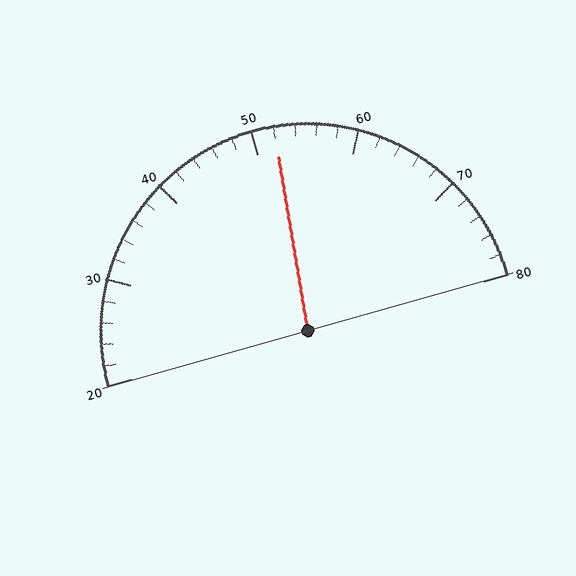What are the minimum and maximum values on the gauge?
The gauge ranges from 20 to 80.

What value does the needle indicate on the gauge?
The needle indicates approximately 52.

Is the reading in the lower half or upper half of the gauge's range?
The reading is in the upper half of the range (20 to 80).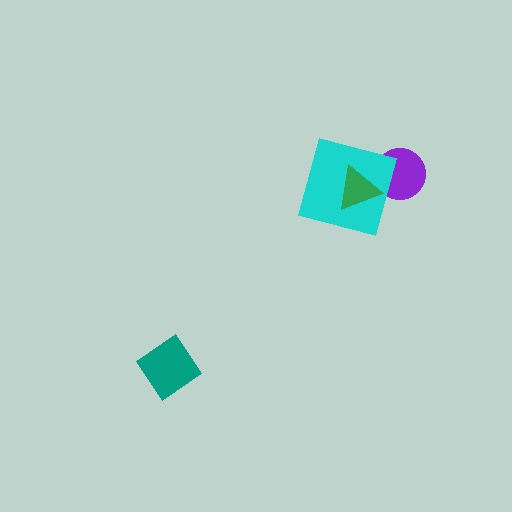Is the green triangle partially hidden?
No, no other shape covers it.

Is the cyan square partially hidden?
Yes, it is partially covered by another shape.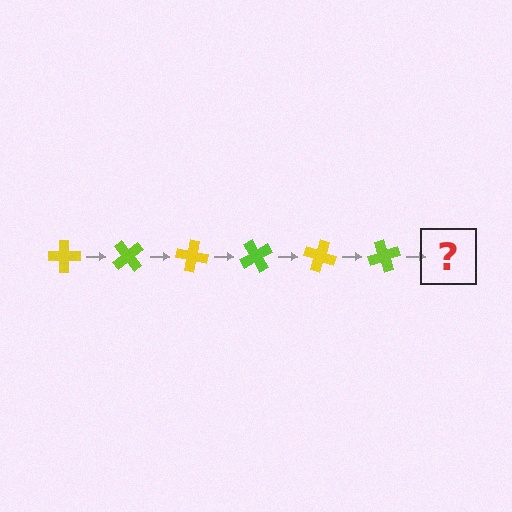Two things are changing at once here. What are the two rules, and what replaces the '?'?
The two rules are that it rotates 50 degrees each step and the color cycles through yellow and lime. The '?' should be a yellow cross, rotated 300 degrees from the start.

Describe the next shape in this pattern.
It should be a yellow cross, rotated 300 degrees from the start.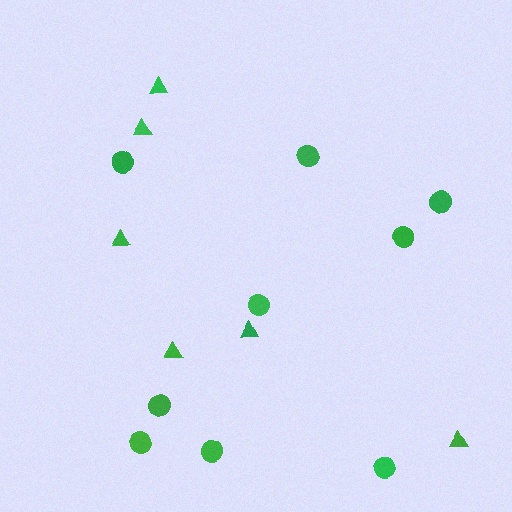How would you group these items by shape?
There are 2 groups: one group of triangles (6) and one group of circles (9).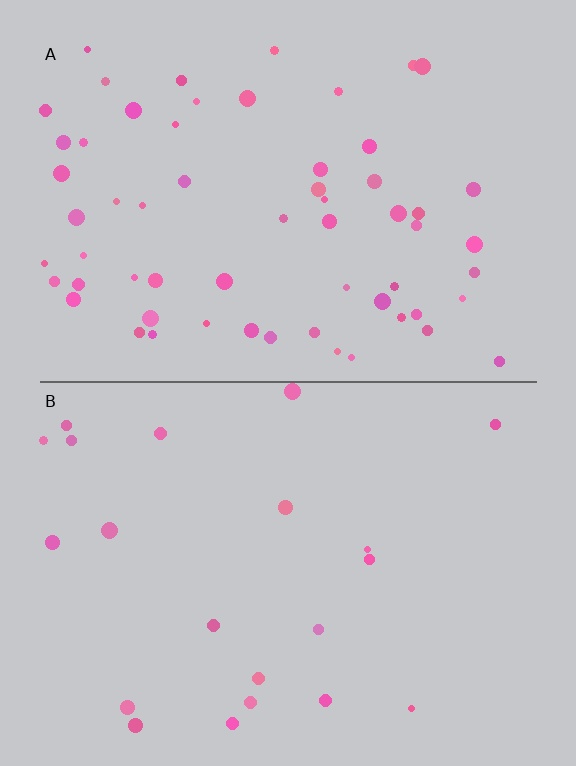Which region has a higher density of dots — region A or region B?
A (the top).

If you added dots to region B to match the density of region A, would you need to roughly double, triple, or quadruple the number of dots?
Approximately triple.